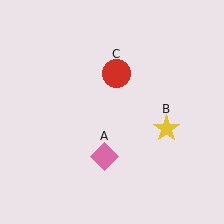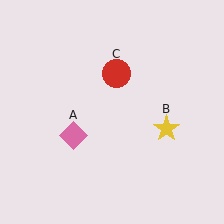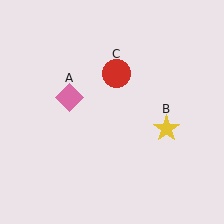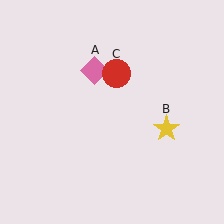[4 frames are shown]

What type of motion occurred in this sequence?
The pink diamond (object A) rotated clockwise around the center of the scene.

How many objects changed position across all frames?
1 object changed position: pink diamond (object A).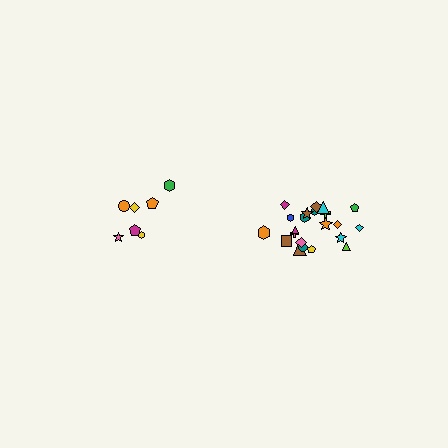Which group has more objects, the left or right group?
The right group.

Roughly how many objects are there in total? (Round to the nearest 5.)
Roughly 30 objects in total.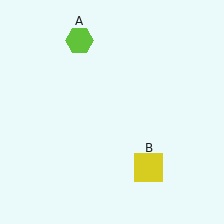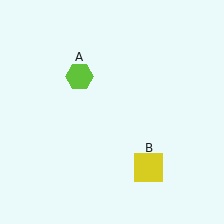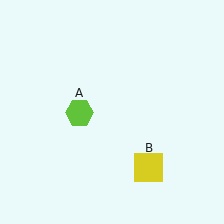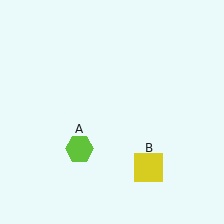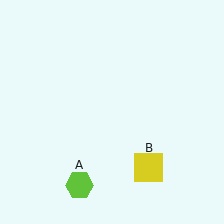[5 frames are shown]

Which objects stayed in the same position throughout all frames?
Yellow square (object B) remained stationary.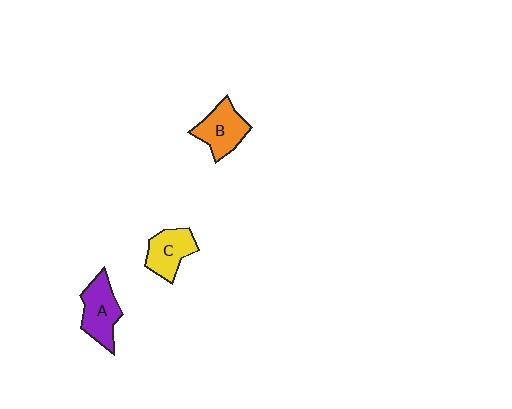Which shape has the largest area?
Shape A (purple).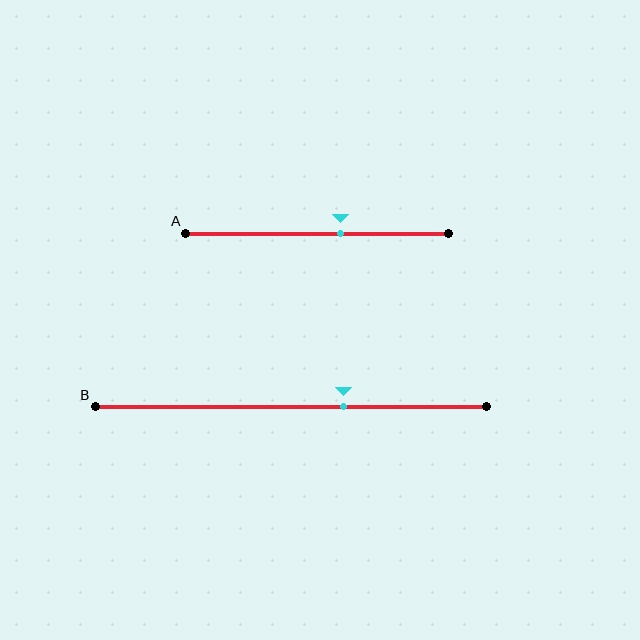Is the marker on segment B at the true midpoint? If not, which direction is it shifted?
No, the marker on segment B is shifted to the right by about 13% of the segment length.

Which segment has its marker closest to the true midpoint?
Segment A has its marker closest to the true midpoint.